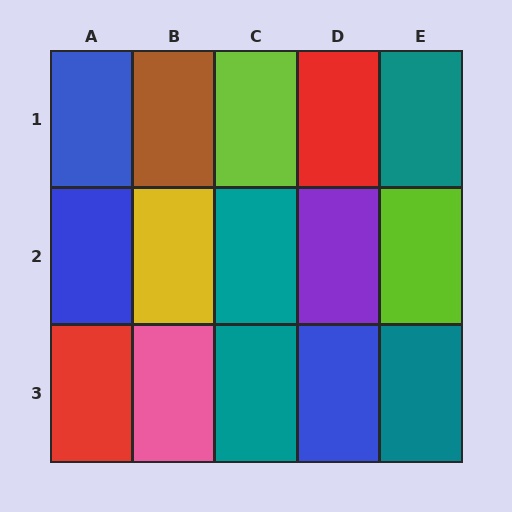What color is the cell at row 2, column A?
Blue.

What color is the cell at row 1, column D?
Red.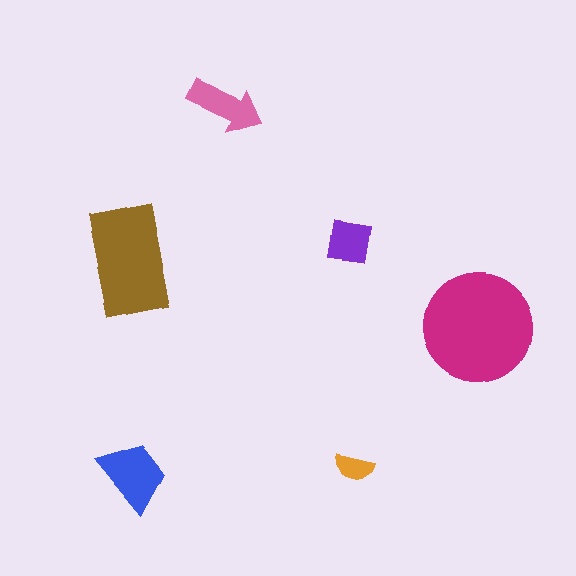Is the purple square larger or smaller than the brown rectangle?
Smaller.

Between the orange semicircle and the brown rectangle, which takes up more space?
The brown rectangle.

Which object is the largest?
The magenta circle.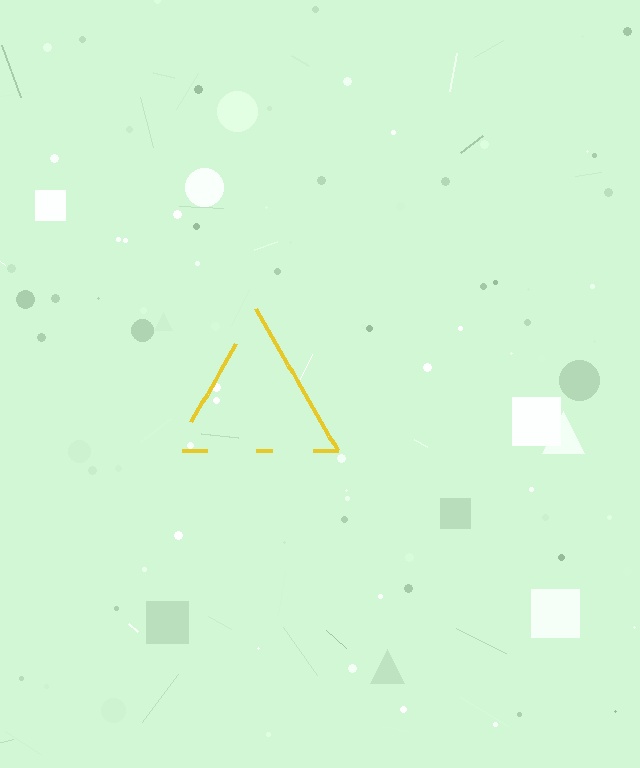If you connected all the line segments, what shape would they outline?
They would outline a triangle.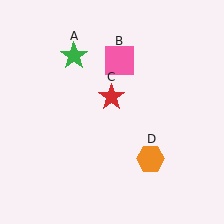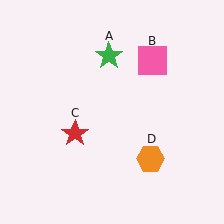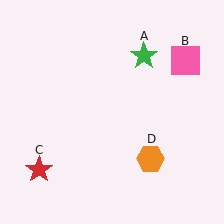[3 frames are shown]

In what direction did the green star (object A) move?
The green star (object A) moved right.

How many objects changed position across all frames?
3 objects changed position: green star (object A), pink square (object B), red star (object C).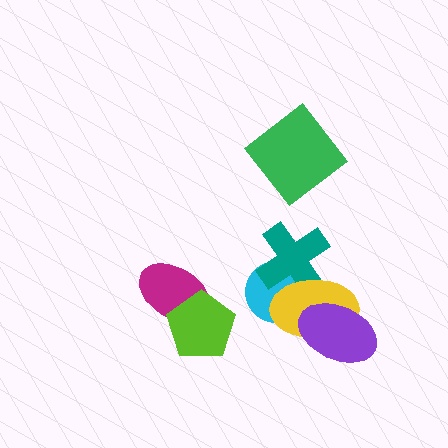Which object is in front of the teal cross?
The yellow ellipse is in front of the teal cross.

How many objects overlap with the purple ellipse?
1 object overlaps with the purple ellipse.